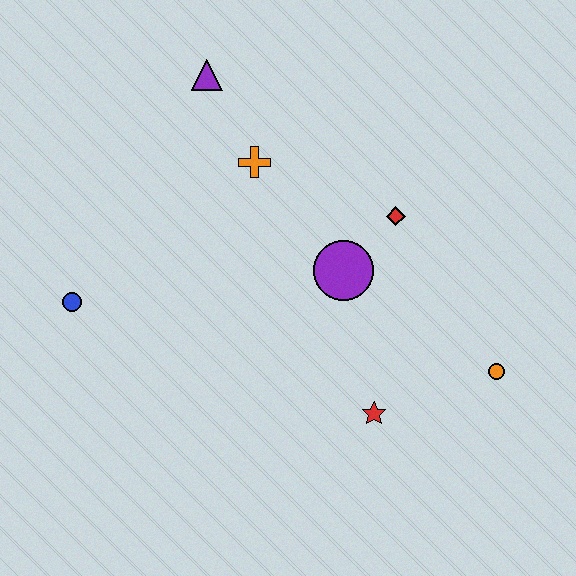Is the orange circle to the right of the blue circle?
Yes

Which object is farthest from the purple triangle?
The orange circle is farthest from the purple triangle.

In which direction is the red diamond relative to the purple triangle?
The red diamond is to the right of the purple triangle.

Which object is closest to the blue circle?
The orange cross is closest to the blue circle.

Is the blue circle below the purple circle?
Yes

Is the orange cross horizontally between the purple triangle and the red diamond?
Yes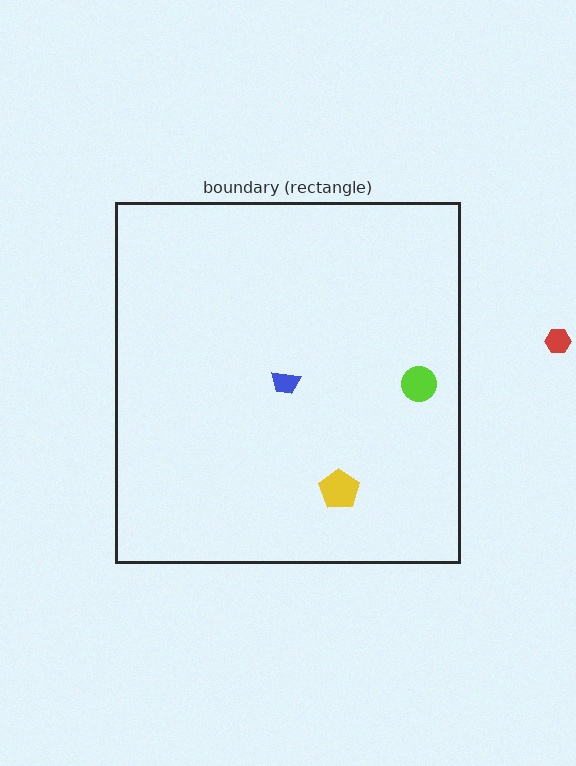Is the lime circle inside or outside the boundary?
Inside.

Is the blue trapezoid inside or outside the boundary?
Inside.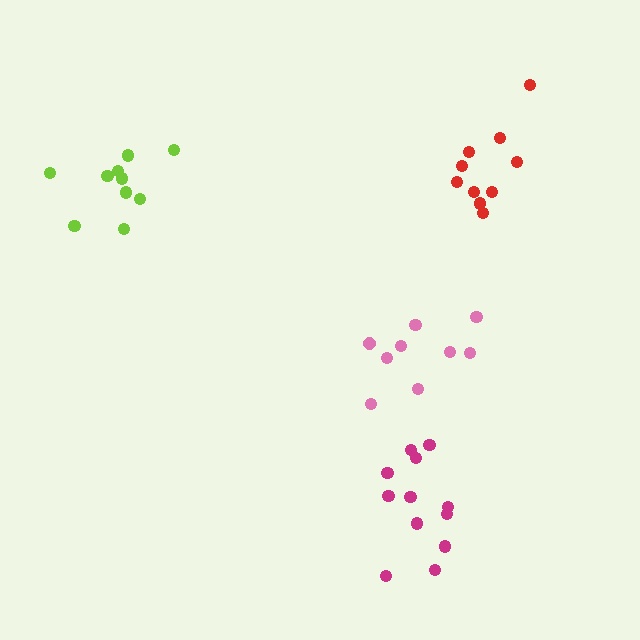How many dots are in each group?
Group 1: 9 dots, Group 2: 10 dots, Group 3: 12 dots, Group 4: 10 dots (41 total).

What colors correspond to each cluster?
The clusters are colored: pink, lime, magenta, red.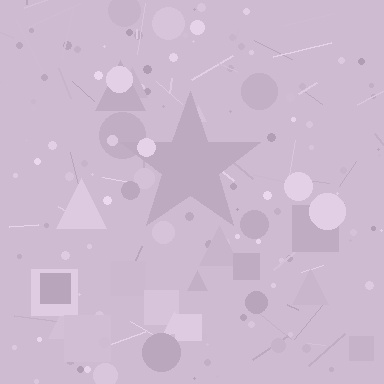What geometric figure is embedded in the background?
A star is embedded in the background.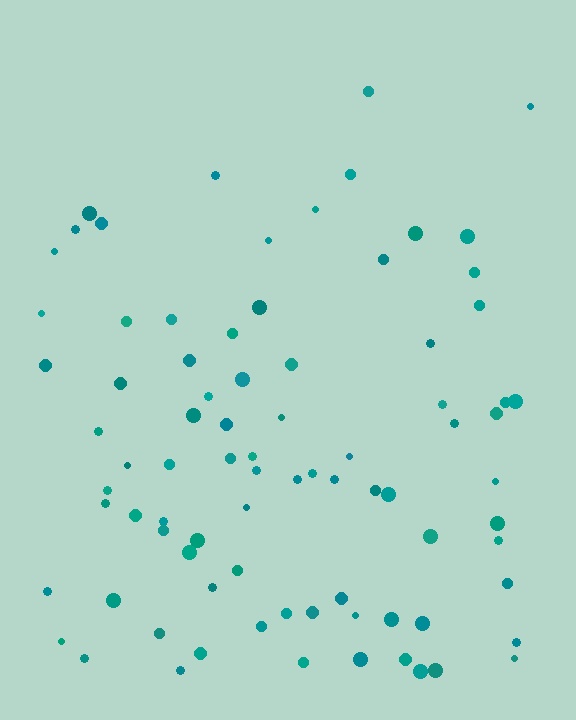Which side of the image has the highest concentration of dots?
The bottom.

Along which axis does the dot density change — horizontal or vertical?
Vertical.